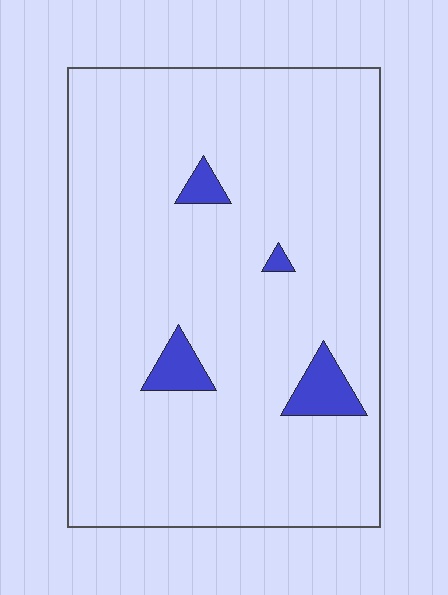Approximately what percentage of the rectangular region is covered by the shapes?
Approximately 5%.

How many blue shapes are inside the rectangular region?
4.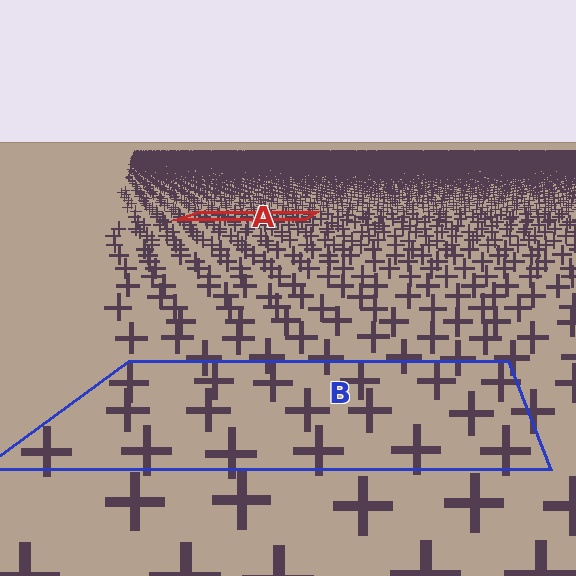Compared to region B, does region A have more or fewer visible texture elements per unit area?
Region A has more texture elements per unit area — they are packed more densely because it is farther away.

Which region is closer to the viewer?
Region B is closer. The texture elements there are larger and more spread out.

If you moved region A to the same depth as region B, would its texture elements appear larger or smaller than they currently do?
They would appear larger. At a closer depth, the same texture elements are projected at a bigger on-screen size.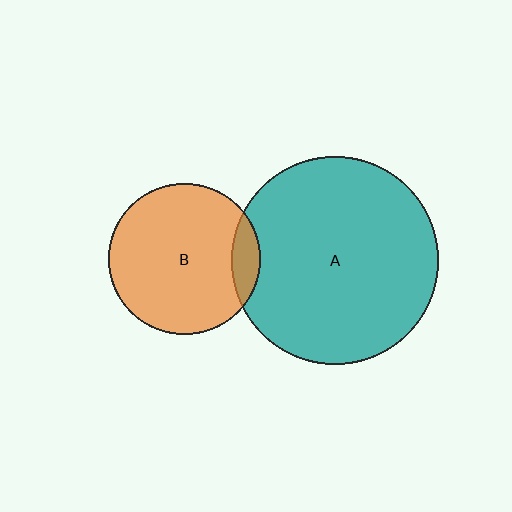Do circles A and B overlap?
Yes.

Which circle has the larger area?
Circle A (teal).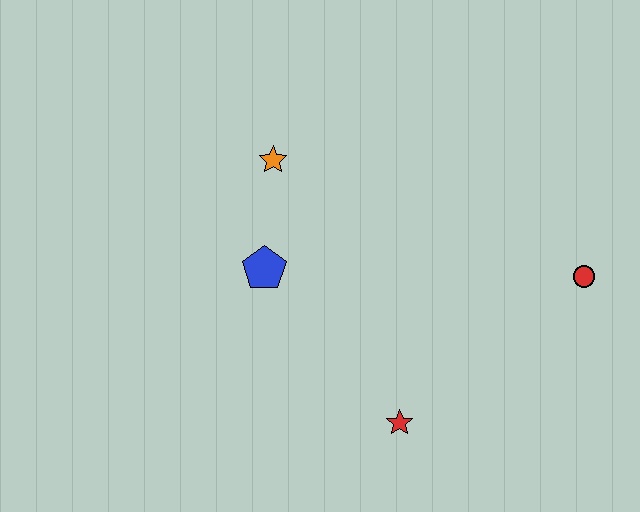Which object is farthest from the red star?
The orange star is farthest from the red star.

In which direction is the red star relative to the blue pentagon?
The red star is below the blue pentagon.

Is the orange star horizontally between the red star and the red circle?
No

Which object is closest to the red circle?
The red star is closest to the red circle.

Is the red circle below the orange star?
Yes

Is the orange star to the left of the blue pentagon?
No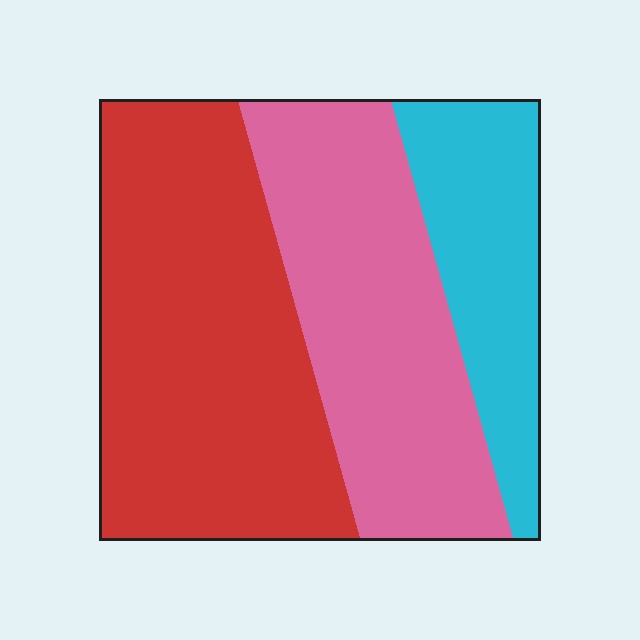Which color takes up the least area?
Cyan, at roughly 20%.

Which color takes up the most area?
Red, at roughly 45%.